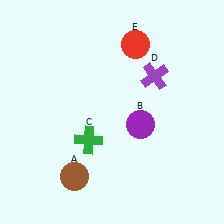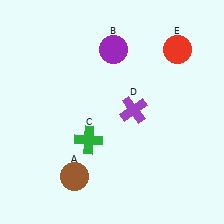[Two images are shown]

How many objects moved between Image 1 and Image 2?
3 objects moved between the two images.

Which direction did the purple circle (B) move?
The purple circle (B) moved up.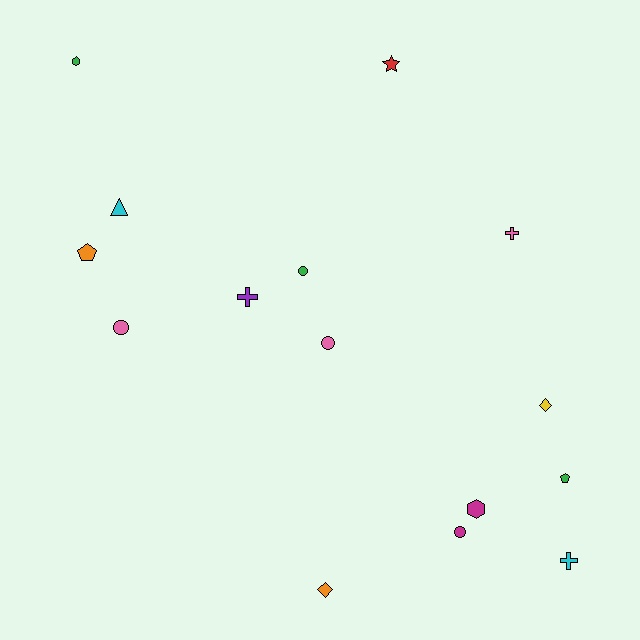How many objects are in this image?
There are 15 objects.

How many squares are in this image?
There are no squares.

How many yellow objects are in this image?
There is 1 yellow object.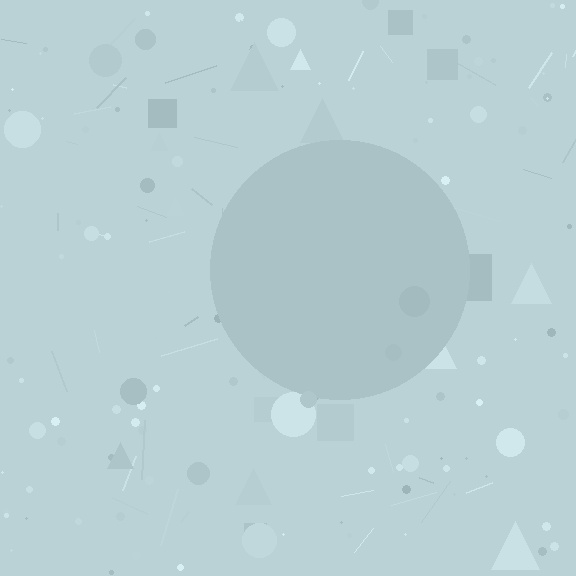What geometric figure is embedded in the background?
A circle is embedded in the background.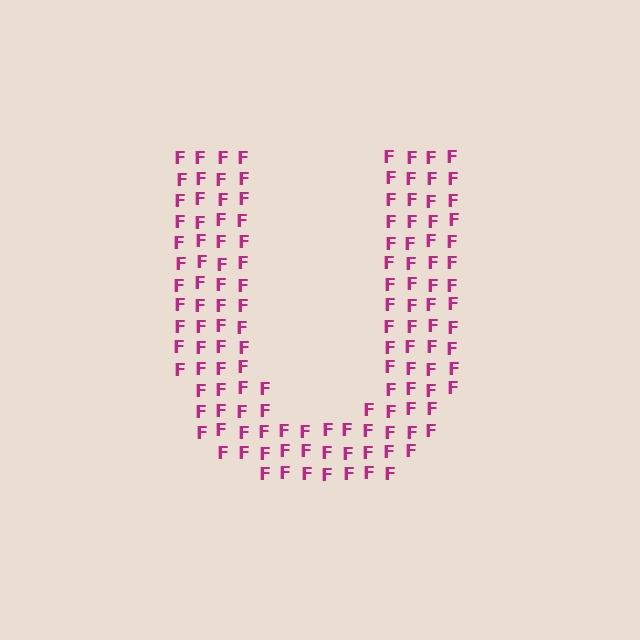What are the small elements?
The small elements are letter F's.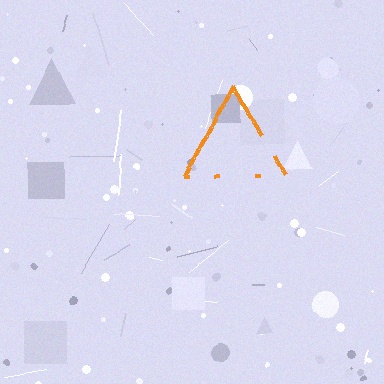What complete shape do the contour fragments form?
The contour fragments form a triangle.